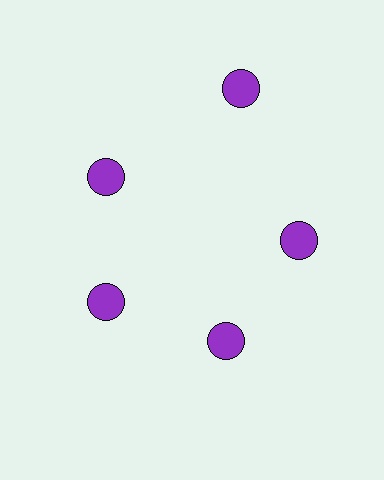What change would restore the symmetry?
The symmetry would be restored by moving it inward, back onto the ring so that all 5 circles sit at equal angles and equal distance from the center.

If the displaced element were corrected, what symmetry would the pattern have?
It would have 5-fold rotational symmetry — the pattern would map onto itself every 72 degrees.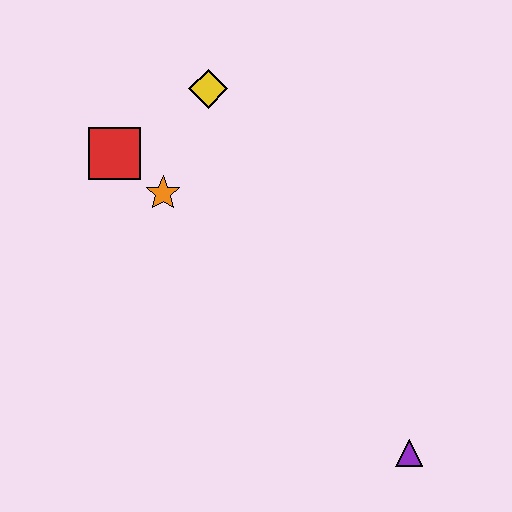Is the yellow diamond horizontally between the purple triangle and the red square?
Yes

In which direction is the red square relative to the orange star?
The red square is to the left of the orange star.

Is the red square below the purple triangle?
No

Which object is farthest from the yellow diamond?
The purple triangle is farthest from the yellow diamond.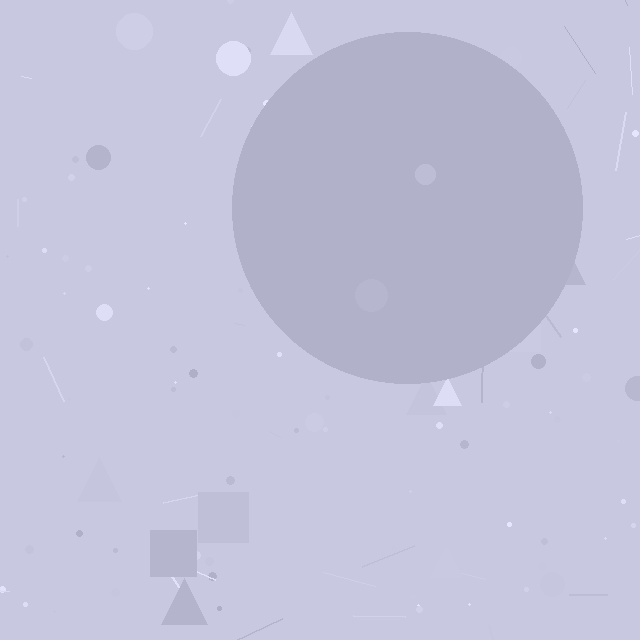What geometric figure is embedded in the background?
A circle is embedded in the background.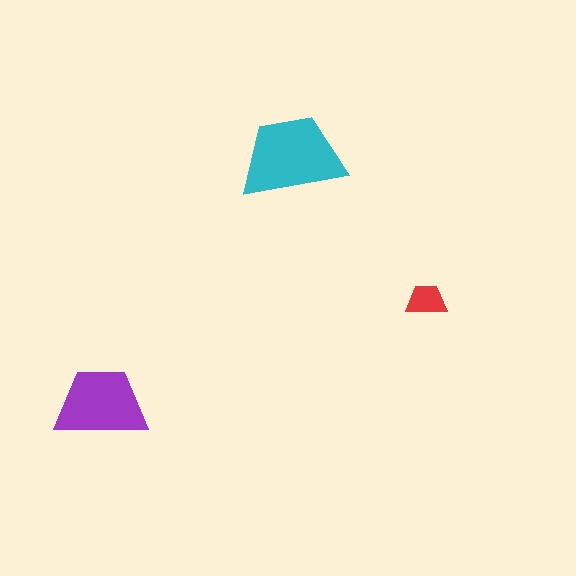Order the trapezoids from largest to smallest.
the cyan one, the purple one, the red one.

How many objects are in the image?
There are 3 objects in the image.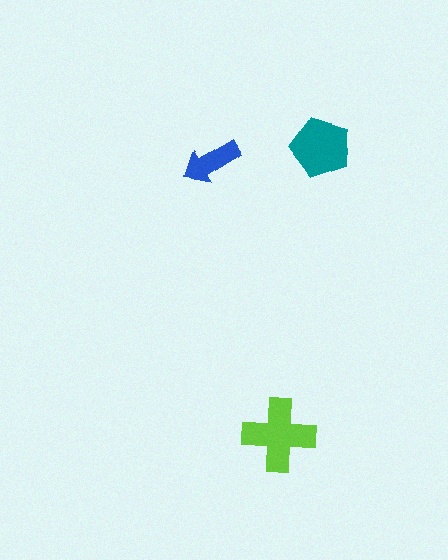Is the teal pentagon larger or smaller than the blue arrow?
Larger.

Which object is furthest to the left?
The blue arrow is leftmost.